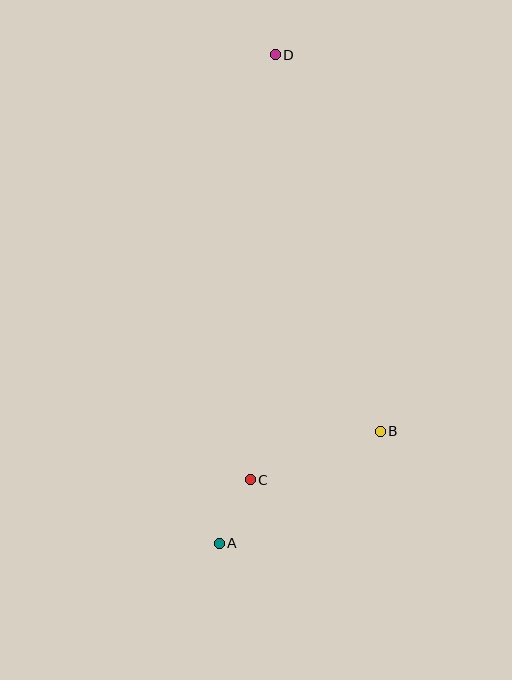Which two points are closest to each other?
Points A and C are closest to each other.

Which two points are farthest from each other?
Points A and D are farthest from each other.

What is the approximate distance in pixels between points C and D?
The distance between C and D is approximately 426 pixels.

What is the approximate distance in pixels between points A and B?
The distance between A and B is approximately 196 pixels.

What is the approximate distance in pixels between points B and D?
The distance between B and D is approximately 391 pixels.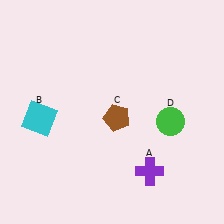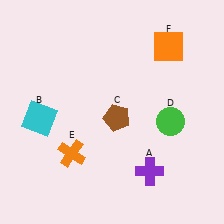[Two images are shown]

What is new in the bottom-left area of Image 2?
An orange cross (E) was added in the bottom-left area of Image 2.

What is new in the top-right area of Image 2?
An orange square (F) was added in the top-right area of Image 2.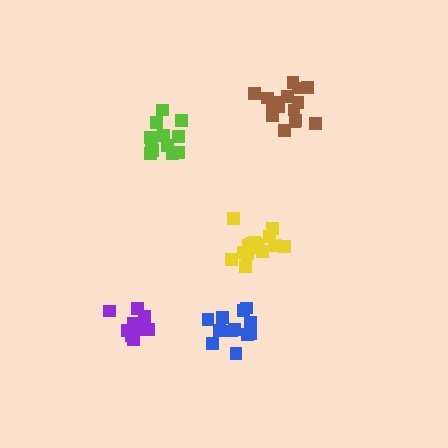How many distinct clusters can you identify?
There are 5 distinct clusters.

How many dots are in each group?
Group 1: 16 dots, Group 2: 11 dots, Group 3: 12 dots, Group 4: 12 dots, Group 5: 16 dots (67 total).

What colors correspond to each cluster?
The clusters are colored: brown, purple, blue, lime, yellow.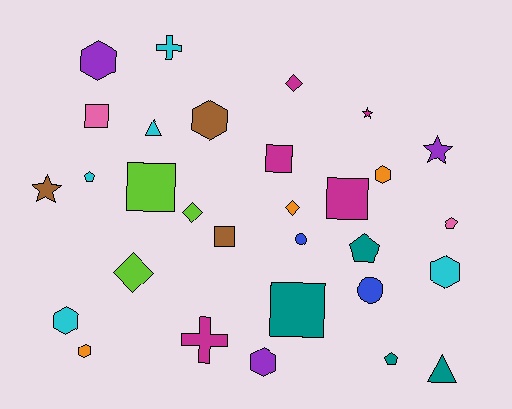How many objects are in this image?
There are 30 objects.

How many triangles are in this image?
There are 2 triangles.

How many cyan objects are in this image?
There are 5 cyan objects.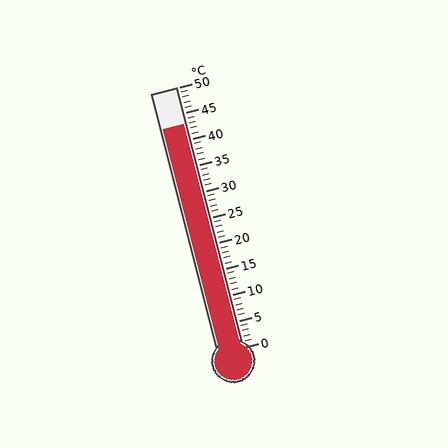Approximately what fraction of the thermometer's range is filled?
The thermometer is filled to approximately 85% of its range.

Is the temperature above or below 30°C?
The temperature is above 30°C.